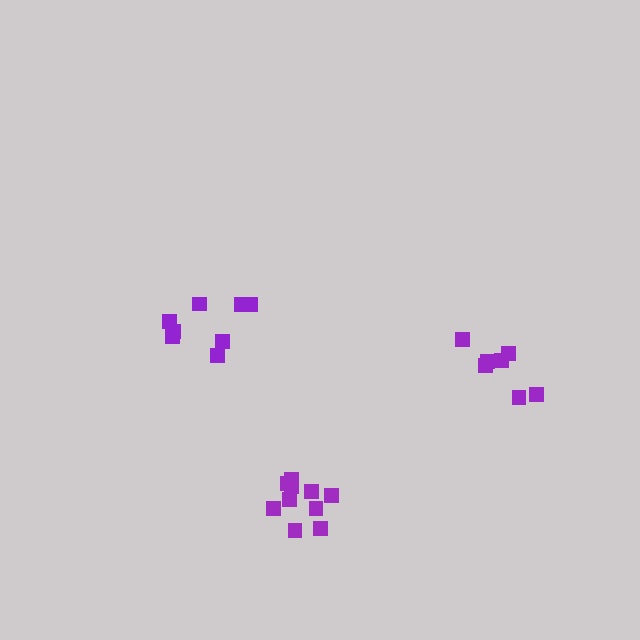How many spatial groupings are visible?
There are 3 spatial groupings.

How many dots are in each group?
Group 1: 7 dots, Group 2: 8 dots, Group 3: 10 dots (25 total).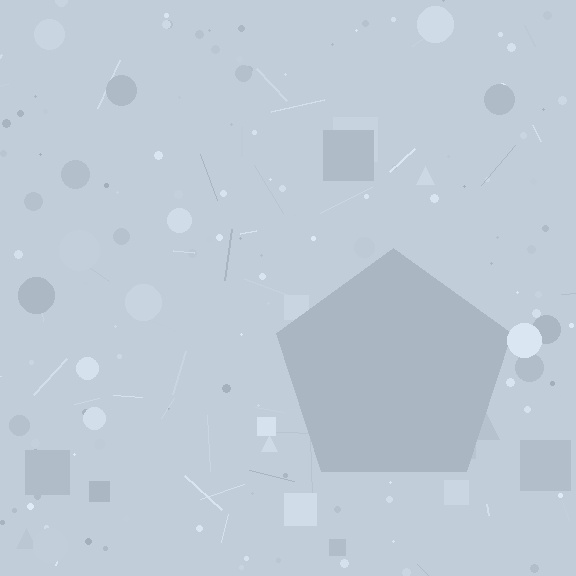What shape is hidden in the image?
A pentagon is hidden in the image.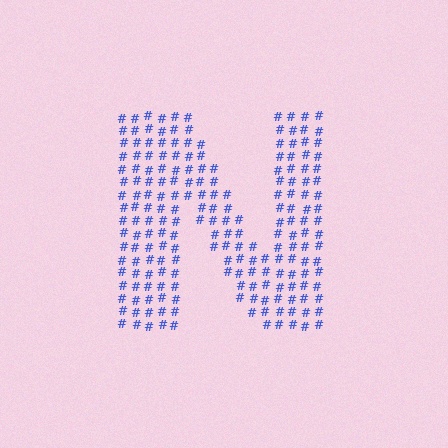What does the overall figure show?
The overall figure shows the letter N.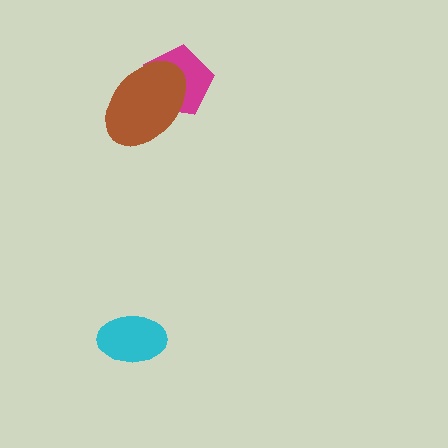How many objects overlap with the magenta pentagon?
1 object overlaps with the magenta pentagon.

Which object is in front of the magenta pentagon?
The brown ellipse is in front of the magenta pentagon.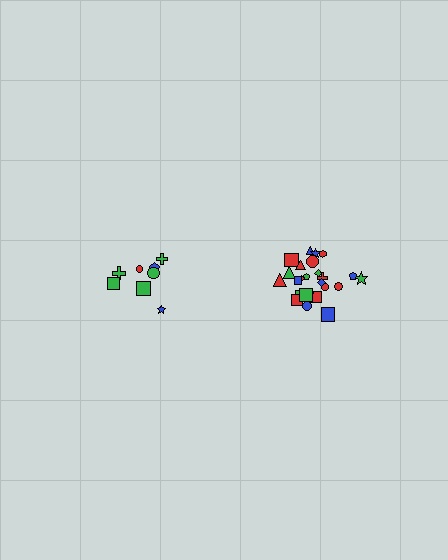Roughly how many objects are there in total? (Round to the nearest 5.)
Roughly 35 objects in total.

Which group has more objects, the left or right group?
The right group.